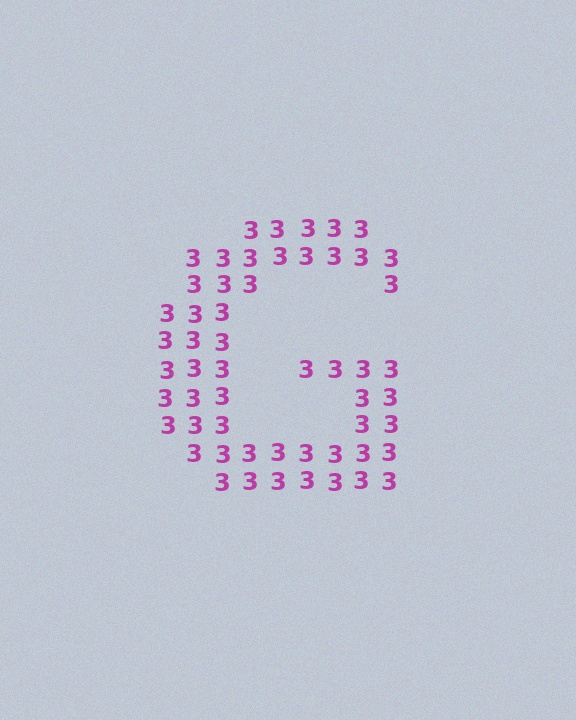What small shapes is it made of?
It is made of small digit 3's.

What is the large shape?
The large shape is the letter G.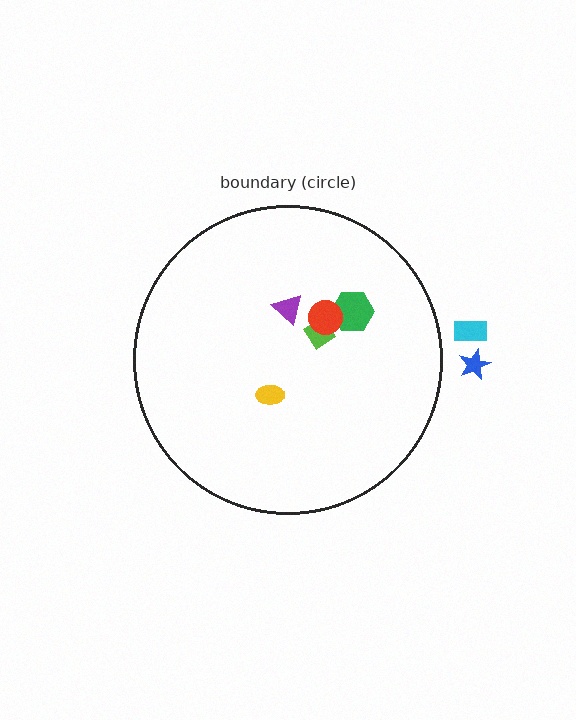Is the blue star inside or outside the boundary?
Outside.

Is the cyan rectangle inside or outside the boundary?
Outside.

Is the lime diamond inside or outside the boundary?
Inside.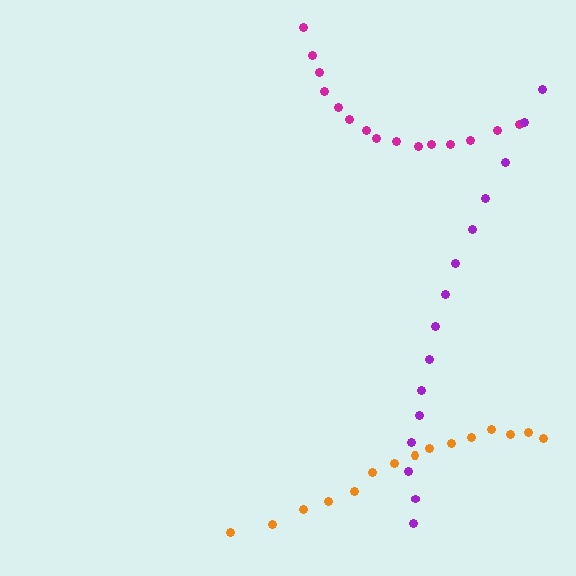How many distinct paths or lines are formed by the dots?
There are 3 distinct paths.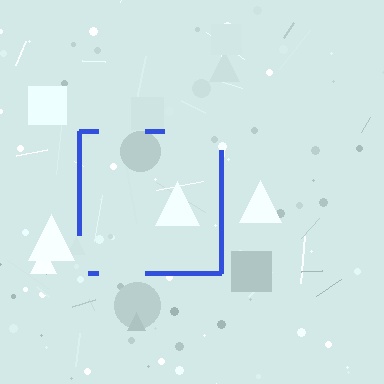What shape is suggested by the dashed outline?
The dashed outline suggests a square.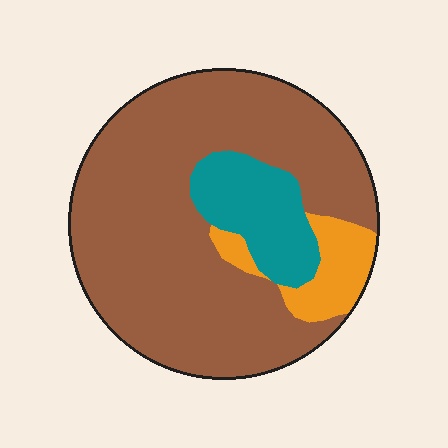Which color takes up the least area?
Orange, at roughly 10%.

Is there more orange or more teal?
Teal.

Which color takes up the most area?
Brown, at roughly 75%.